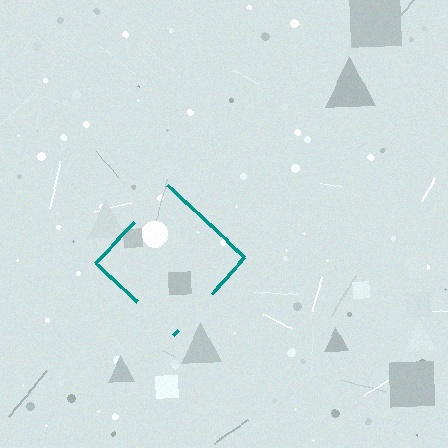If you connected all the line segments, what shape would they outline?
They would outline a diamond.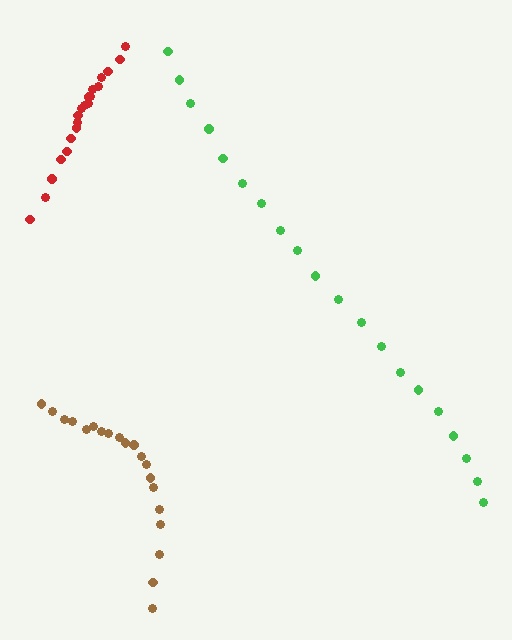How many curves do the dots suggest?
There are 3 distinct paths.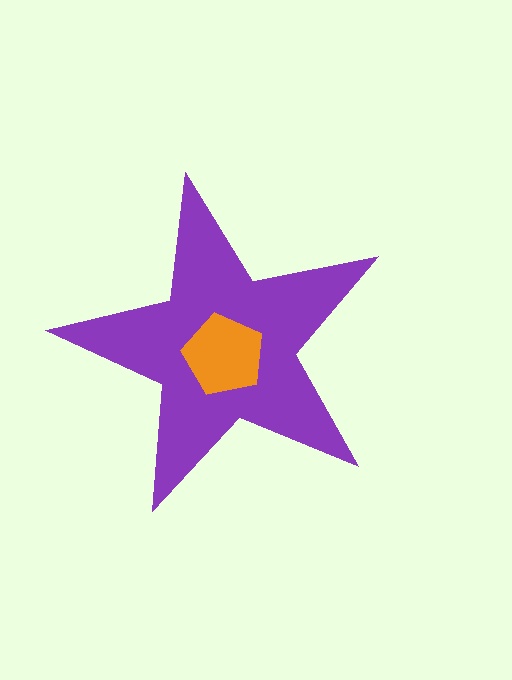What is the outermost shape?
The purple star.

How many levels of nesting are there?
2.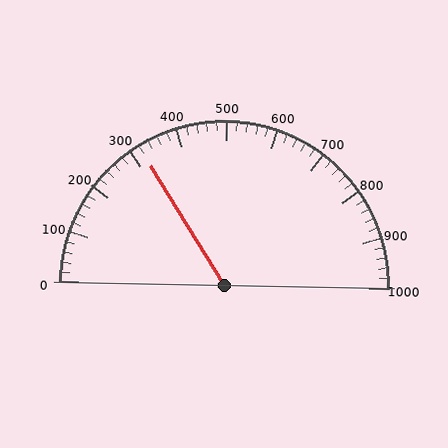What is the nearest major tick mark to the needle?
The nearest major tick mark is 300.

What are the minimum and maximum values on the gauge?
The gauge ranges from 0 to 1000.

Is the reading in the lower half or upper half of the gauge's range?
The reading is in the lower half of the range (0 to 1000).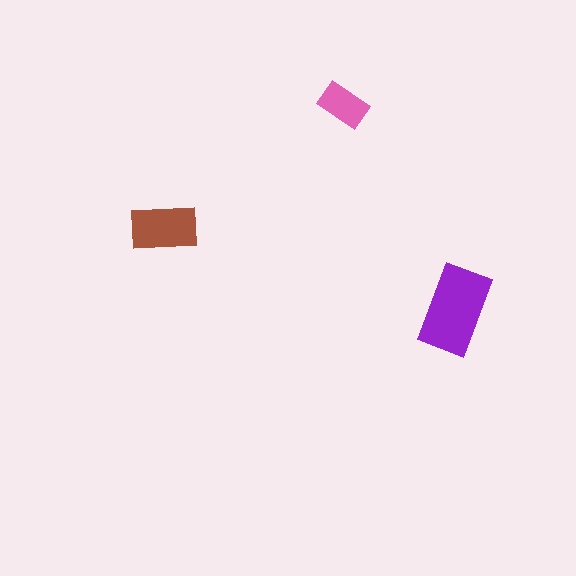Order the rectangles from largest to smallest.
the purple one, the brown one, the pink one.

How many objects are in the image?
There are 3 objects in the image.